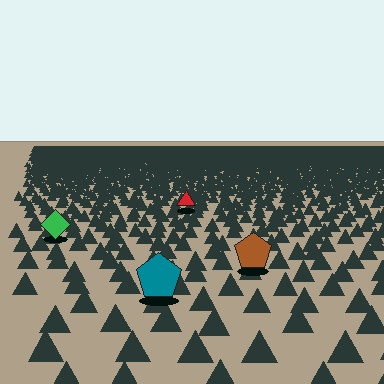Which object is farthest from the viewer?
The red triangle is farthest from the viewer. It appears smaller and the ground texture around it is denser.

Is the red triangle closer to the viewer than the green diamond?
No. The green diamond is closer — you can tell from the texture gradient: the ground texture is coarser near it.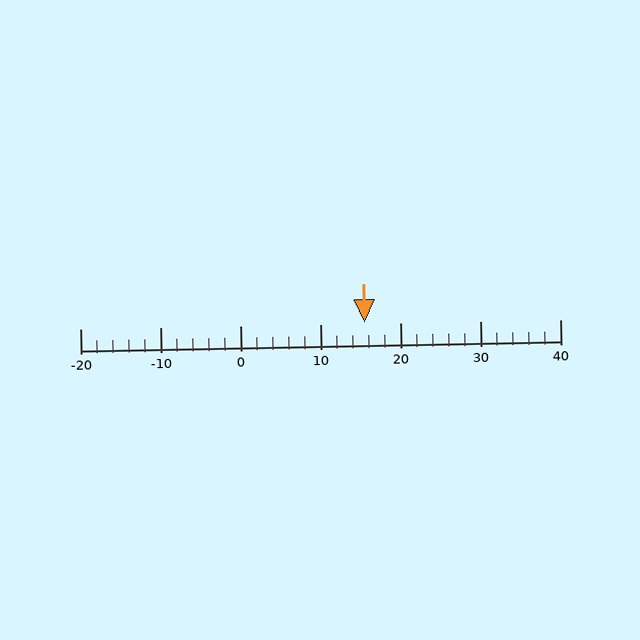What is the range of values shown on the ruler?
The ruler shows values from -20 to 40.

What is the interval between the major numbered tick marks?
The major tick marks are spaced 10 units apart.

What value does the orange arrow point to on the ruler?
The orange arrow points to approximately 16.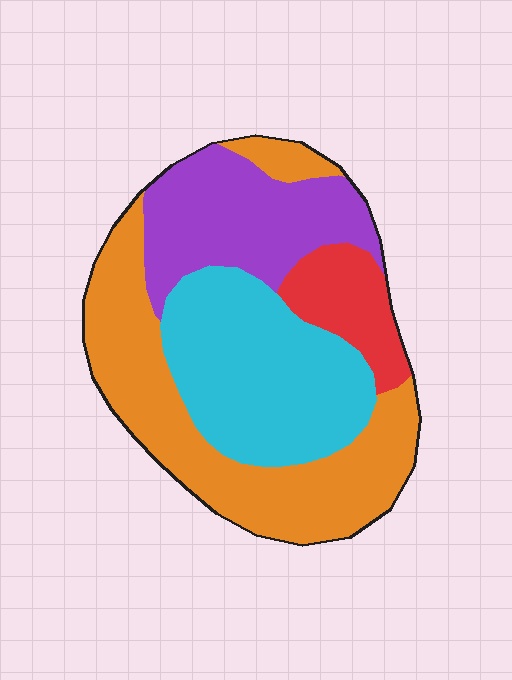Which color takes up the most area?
Orange, at roughly 40%.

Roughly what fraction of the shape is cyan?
Cyan covers roughly 30% of the shape.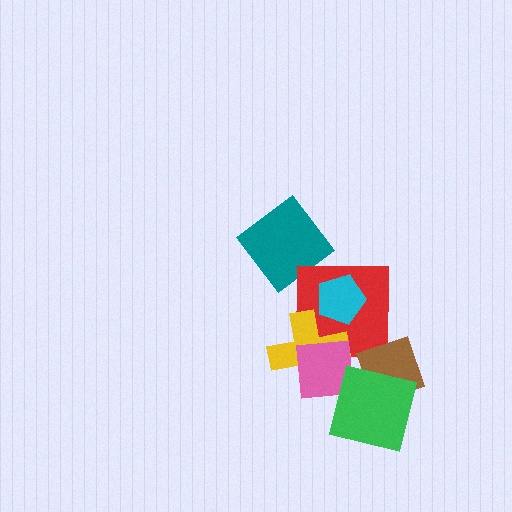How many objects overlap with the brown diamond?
2 objects overlap with the brown diamond.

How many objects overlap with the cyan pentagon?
1 object overlaps with the cyan pentagon.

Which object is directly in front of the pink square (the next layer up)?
The brown diamond is directly in front of the pink square.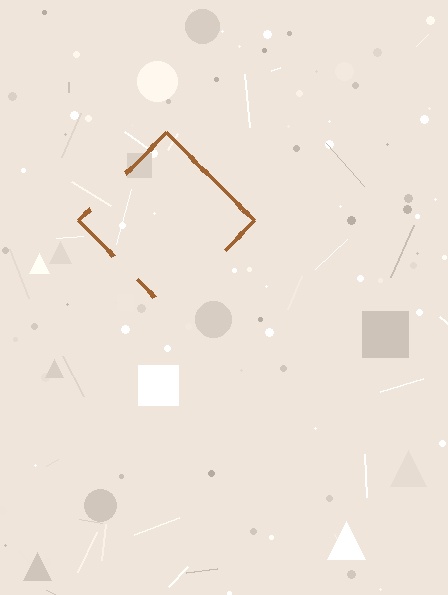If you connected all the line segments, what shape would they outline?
They would outline a diamond.